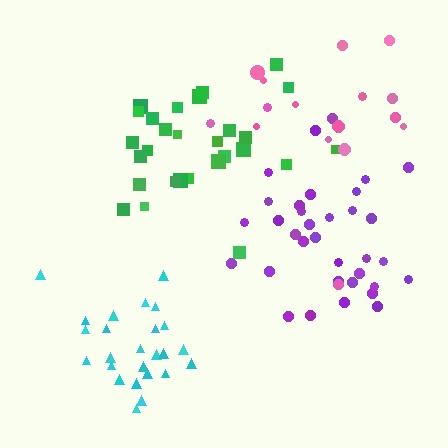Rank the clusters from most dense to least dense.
cyan, purple, green, pink.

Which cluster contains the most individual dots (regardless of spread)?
Purple (34).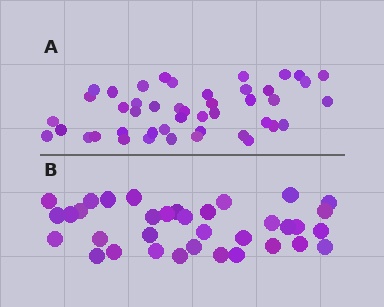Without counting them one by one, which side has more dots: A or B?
Region A (the top region) has more dots.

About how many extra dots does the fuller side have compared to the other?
Region A has roughly 10 or so more dots than region B.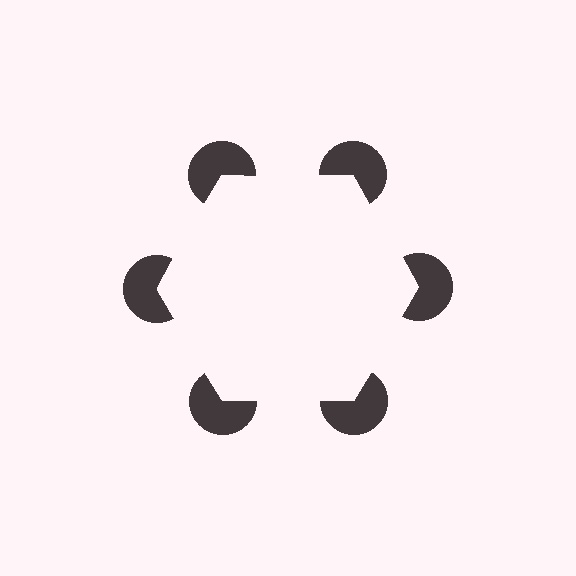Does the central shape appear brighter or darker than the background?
It typically appears slightly brighter than the background, even though no actual brightness change is drawn.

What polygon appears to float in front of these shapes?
An illusory hexagon — its edges are inferred from the aligned wedge cuts in the pac-man discs, not physically drawn.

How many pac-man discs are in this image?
There are 6 — one at each vertex of the illusory hexagon.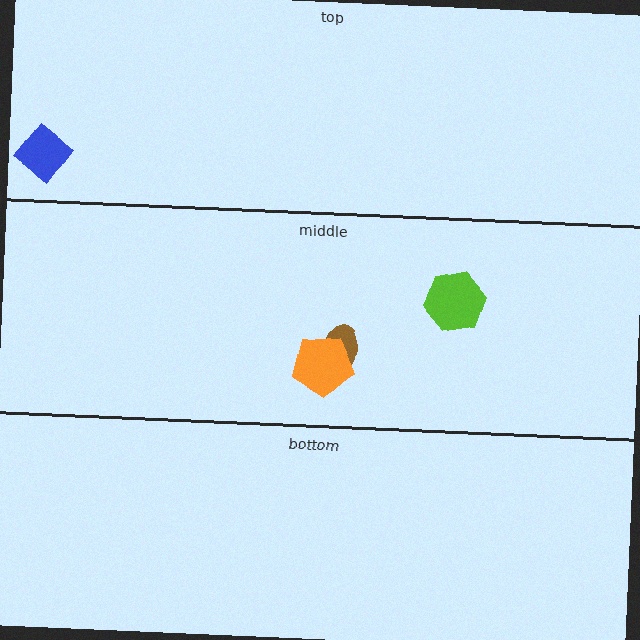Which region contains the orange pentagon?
The middle region.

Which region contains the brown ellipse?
The middle region.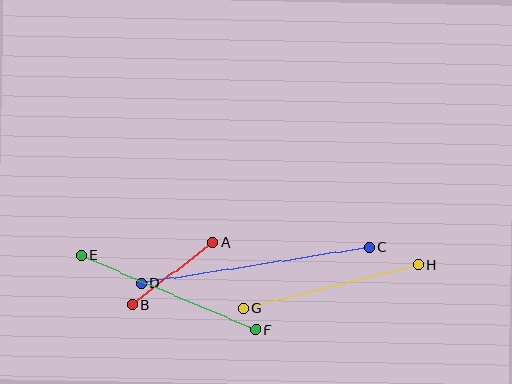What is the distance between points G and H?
The distance is approximately 180 pixels.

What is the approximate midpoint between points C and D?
The midpoint is at approximately (255, 265) pixels.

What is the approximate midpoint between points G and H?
The midpoint is at approximately (330, 286) pixels.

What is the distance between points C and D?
The distance is approximately 230 pixels.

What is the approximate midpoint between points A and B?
The midpoint is at approximately (173, 273) pixels.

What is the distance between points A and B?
The distance is approximately 102 pixels.